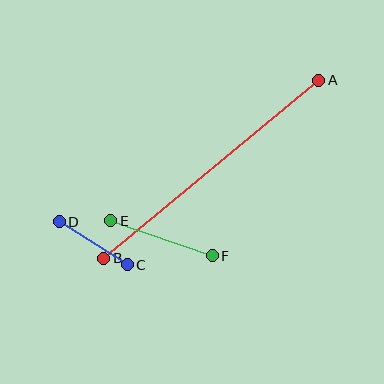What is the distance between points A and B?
The distance is approximately 279 pixels.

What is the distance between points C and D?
The distance is approximately 80 pixels.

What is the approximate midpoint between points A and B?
The midpoint is at approximately (211, 169) pixels.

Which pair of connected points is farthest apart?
Points A and B are farthest apart.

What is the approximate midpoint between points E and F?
The midpoint is at approximately (161, 238) pixels.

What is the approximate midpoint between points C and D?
The midpoint is at approximately (93, 243) pixels.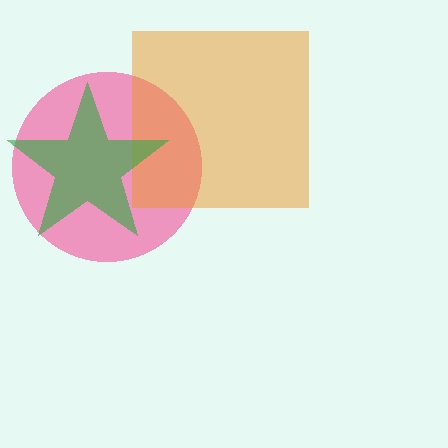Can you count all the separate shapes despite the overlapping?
Yes, there are 3 separate shapes.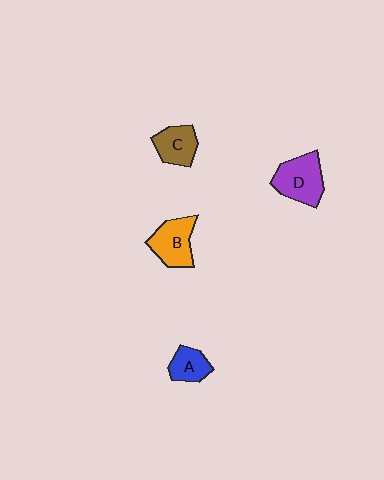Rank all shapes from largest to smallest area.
From largest to smallest: D (purple), B (orange), C (brown), A (blue).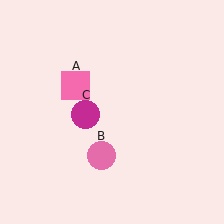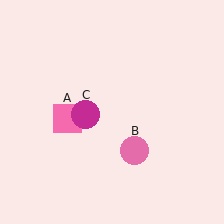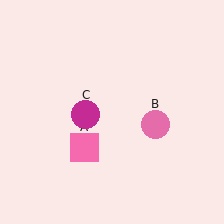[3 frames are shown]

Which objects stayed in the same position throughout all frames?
Magenta circle (object C) remained stationary.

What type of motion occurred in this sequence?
The pink square (object A), pink circle (object B) rotated counterclockwise around the center of the scene.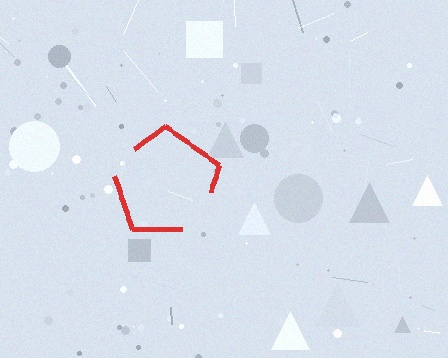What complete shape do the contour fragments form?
The contour fragments form a pentagon.